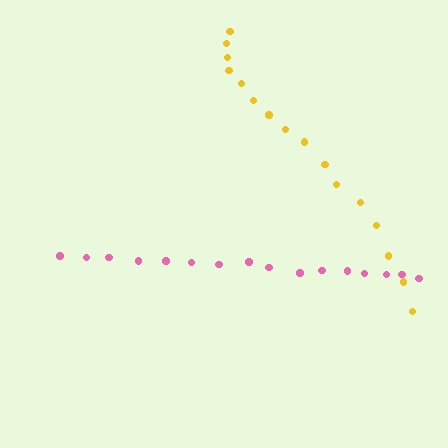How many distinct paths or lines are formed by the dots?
There are 2 distinct paths.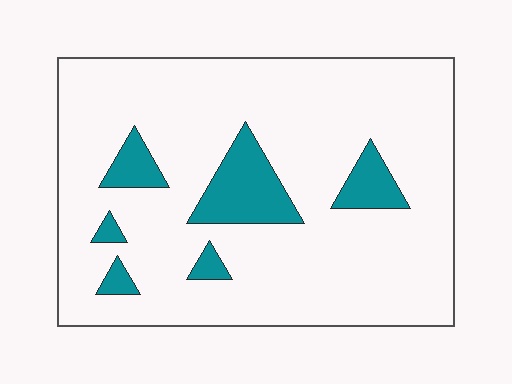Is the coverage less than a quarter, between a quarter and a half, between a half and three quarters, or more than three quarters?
Less than a quarter.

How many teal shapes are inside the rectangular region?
6.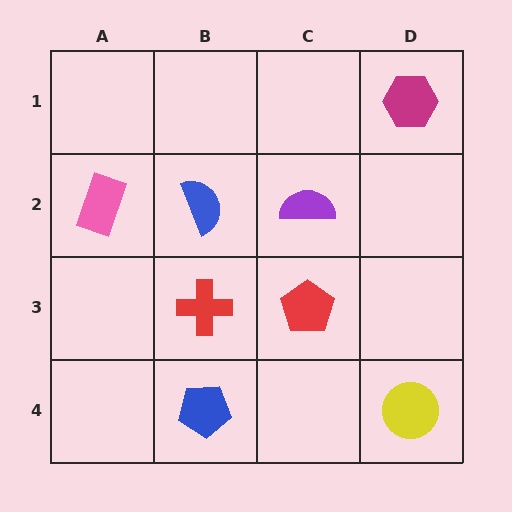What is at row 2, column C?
A purple semicircle.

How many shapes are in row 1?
1 shape.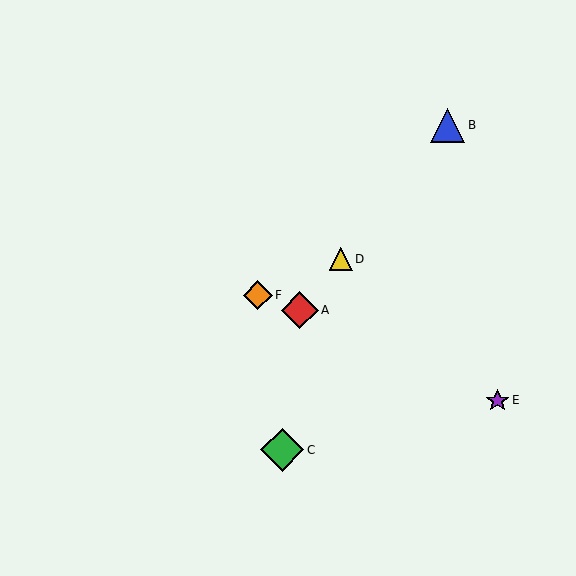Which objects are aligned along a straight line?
Objects A, B, D are aligned along a straight line.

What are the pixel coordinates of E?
Object E is at (498, 400).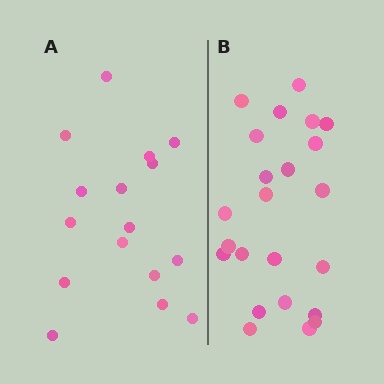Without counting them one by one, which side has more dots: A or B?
Region B (the right region) has more dots.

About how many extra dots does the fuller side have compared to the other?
Region B has roughly 8 or so more dots than region A.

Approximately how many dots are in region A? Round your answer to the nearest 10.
About 20 dots. (The exact count is 16, which rounds to 20.)